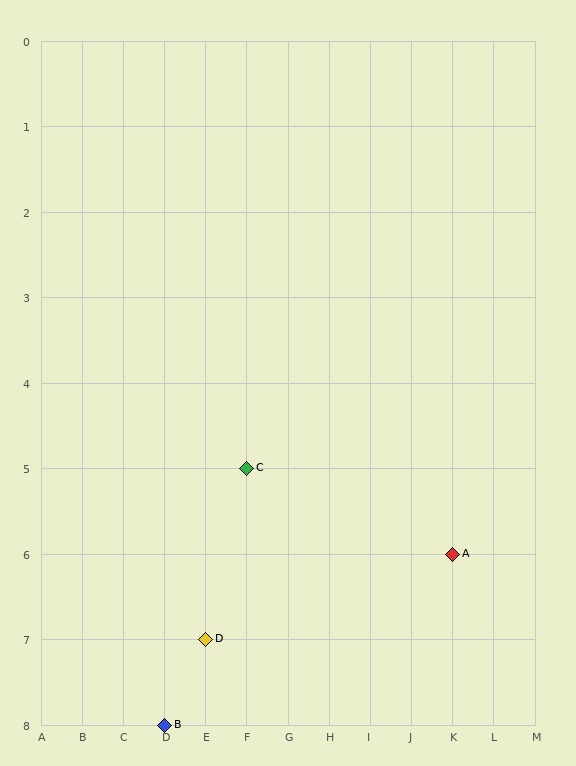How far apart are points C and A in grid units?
Points C and A are 5 columns and 1 row apart (about 5.1 grid units diagonally).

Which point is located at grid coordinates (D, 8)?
Point B is at (D, 8).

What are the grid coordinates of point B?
Point B is at grid coordinates (D, 8).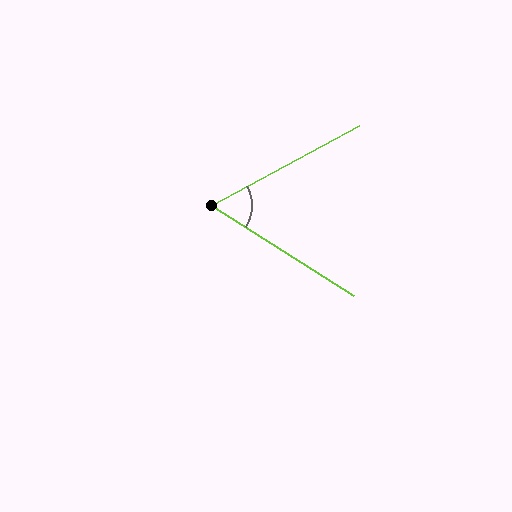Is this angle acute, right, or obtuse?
It is acute.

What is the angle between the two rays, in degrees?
Approximately 61 degrees.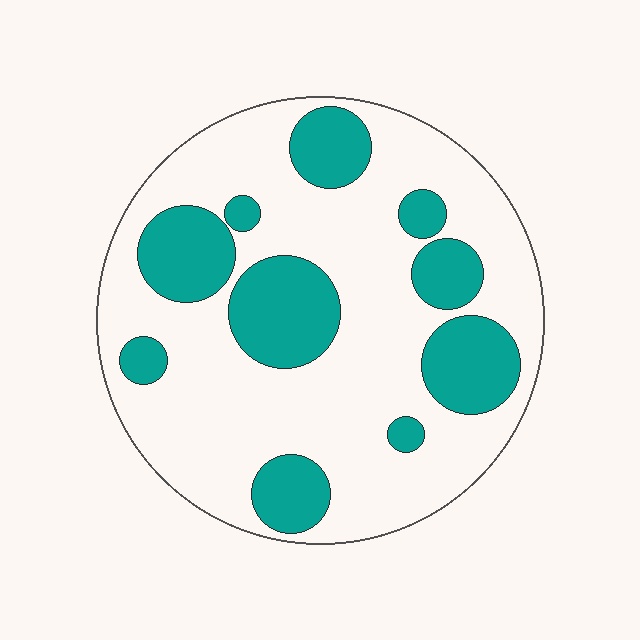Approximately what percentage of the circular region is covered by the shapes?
Approximately 30%.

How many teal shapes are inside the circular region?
10.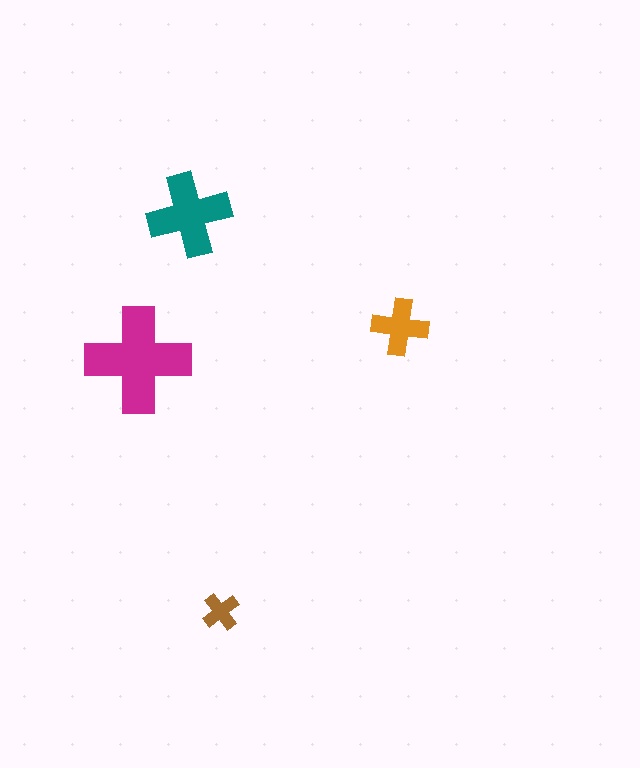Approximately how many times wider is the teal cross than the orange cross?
About 1.5 times wider.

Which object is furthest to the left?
The magenta cross is leftmost.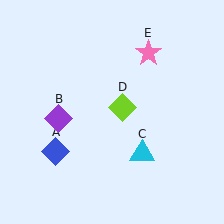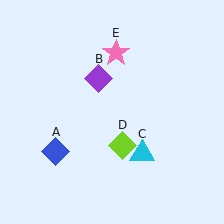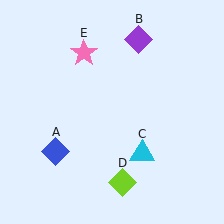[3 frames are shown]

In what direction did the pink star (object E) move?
The pink star (object E) moved left.